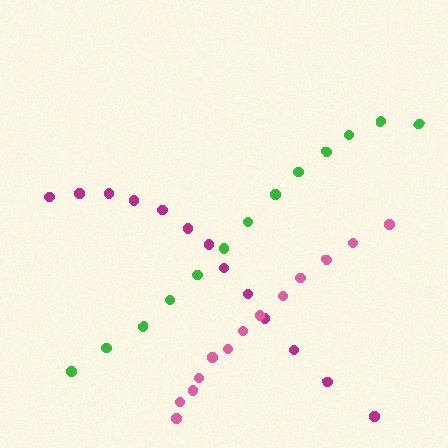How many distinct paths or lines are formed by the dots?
There are 3 distinct paths.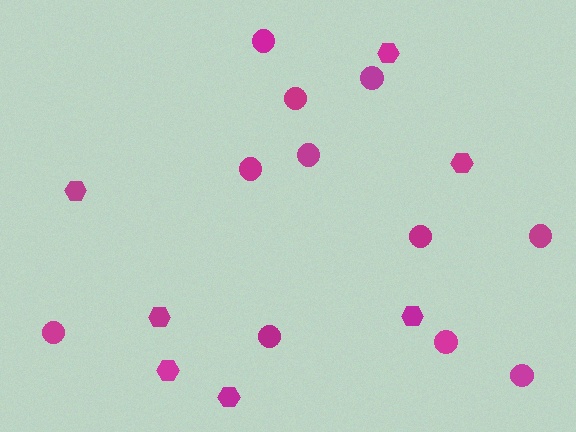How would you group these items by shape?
There are 2 groups: one group of hexagons (7) and one group of circles (11).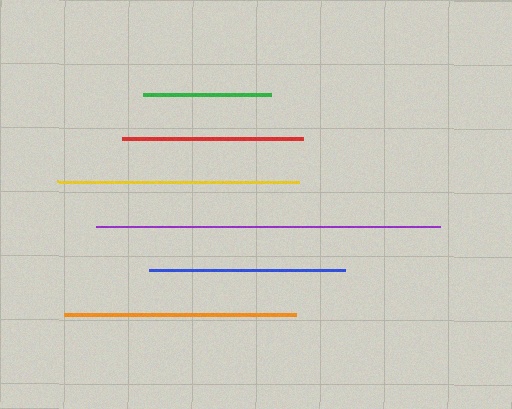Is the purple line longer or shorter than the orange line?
The purple line is longer than the orange line.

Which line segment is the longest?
The purple line is the longest at approximately 345 pixels.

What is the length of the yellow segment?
The yellow segment is approximately 242 pixels long.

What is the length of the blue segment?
The blue segment is approximately 197 pixels long.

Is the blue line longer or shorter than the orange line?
The orange line is longer than the blue line.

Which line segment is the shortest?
The green line is the shortest at approximately 128 pixels.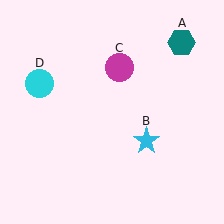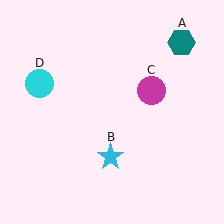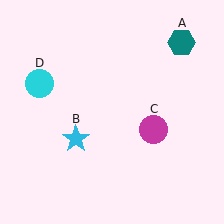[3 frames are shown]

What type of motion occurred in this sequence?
The cyan star (object B), magenta circle (object C) rotated clockwise around the center of the scene.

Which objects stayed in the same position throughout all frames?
Teal hexagon (object A) and cyan circle (object D) remained stationary.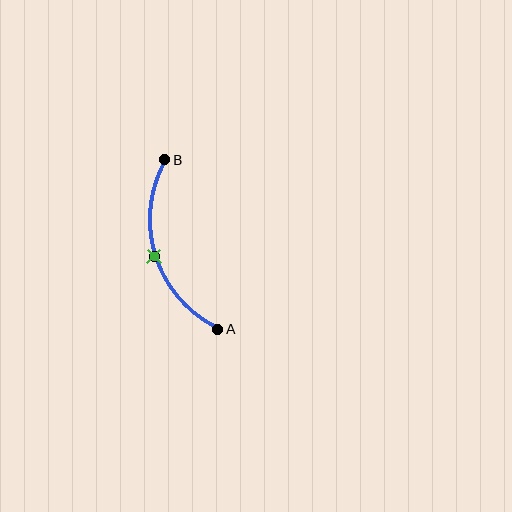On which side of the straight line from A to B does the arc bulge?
The arc bulges to the left of the straight line connecting A and B.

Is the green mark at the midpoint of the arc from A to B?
Yes. The green mark lies on the arc at equal arc-length from both A and B — it is the arc midpoint.